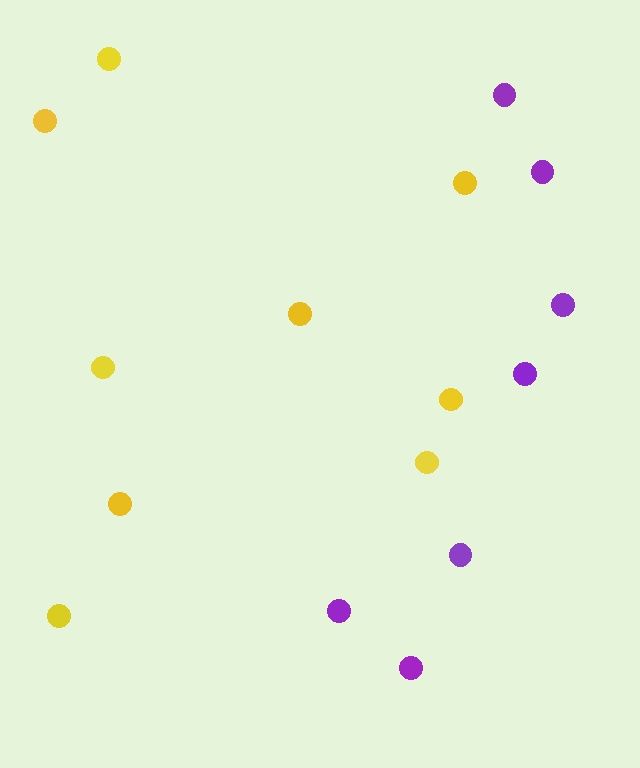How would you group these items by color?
There are 2 groups: one group of purple circles (7) and one group of yellow circles (9).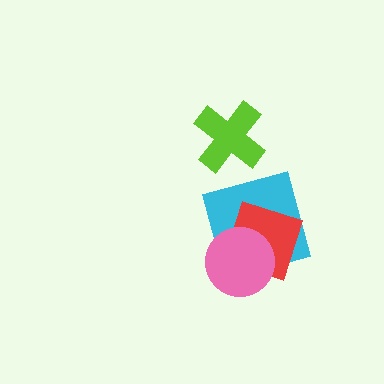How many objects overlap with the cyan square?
2 objects overlap with the cyan square.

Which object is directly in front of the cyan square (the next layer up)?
The red square is directly in front of the cyan square.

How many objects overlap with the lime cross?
0 objects overlap with the lime cross.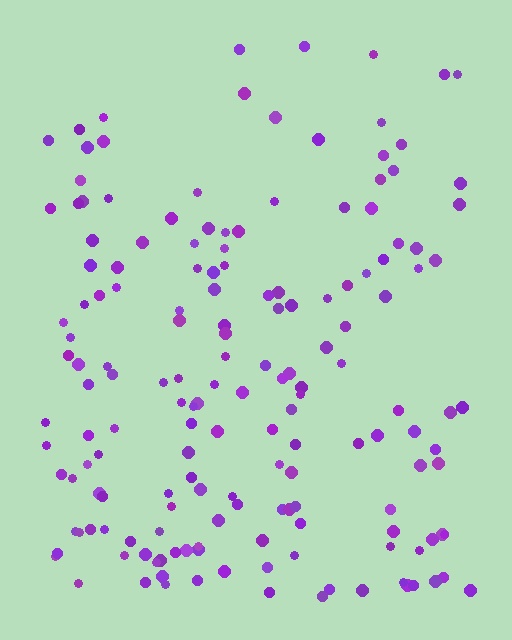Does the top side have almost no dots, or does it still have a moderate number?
Still a moderate number, just noticeably fewer than the bottom.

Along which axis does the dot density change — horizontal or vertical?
Vertical.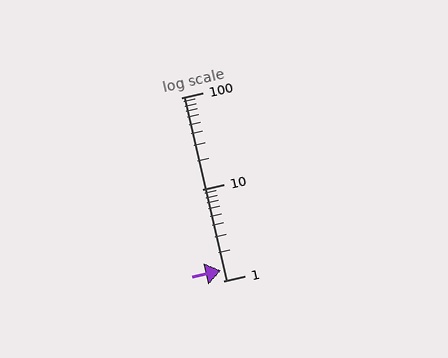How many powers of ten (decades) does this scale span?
The scale spans 2 decades, from 1 to 100.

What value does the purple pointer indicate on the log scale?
The pointer indicates approximately 1.3.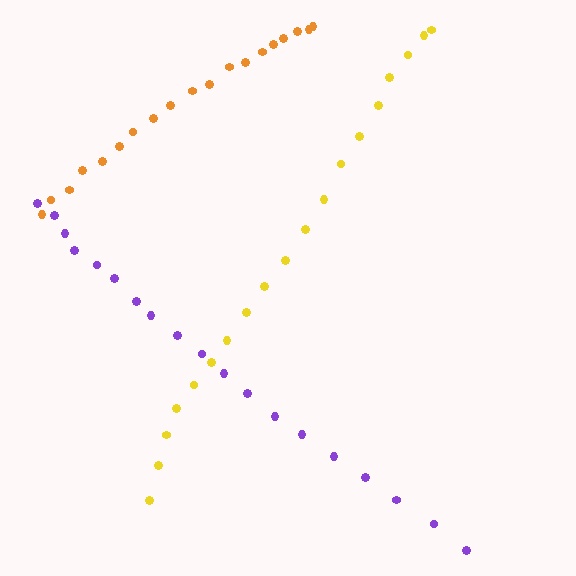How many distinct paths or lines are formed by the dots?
There are 3 distinct paths.